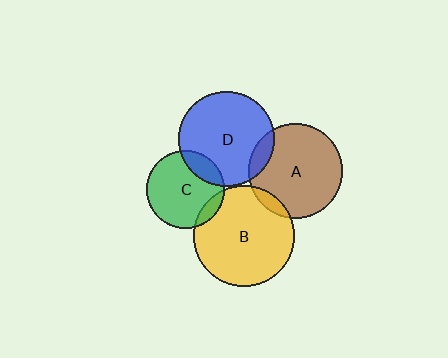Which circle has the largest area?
Circle B (yellow).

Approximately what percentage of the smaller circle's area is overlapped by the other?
Approximately 20%.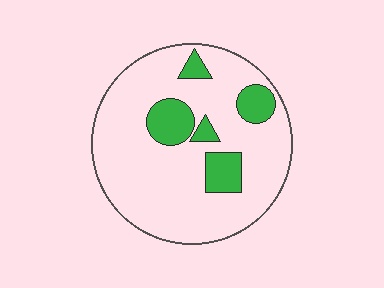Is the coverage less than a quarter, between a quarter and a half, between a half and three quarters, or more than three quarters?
Less than a quarter.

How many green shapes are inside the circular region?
5.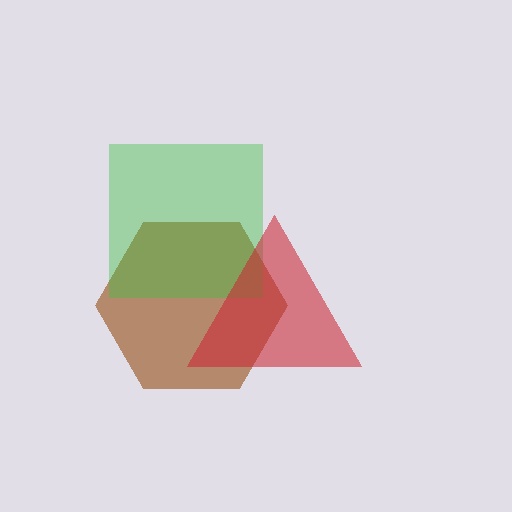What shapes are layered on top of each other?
The layered shapes are: a brown hexagon, a green square, a red triangle.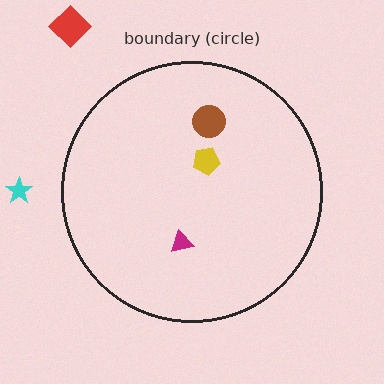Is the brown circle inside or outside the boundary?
Inside.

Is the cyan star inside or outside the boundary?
Outside.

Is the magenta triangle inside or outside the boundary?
Inside.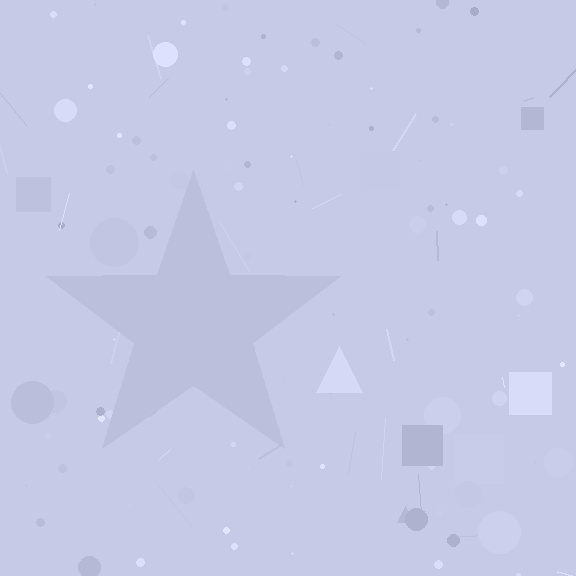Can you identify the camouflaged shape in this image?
The camouflaged shape is a star.